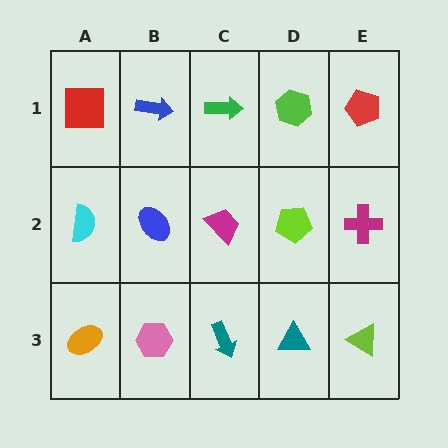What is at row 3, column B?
A pink hexagon.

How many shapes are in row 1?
5 shapes.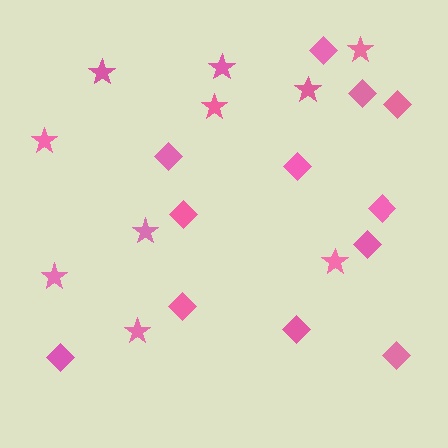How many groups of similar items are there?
There are 2 groups: one group of diamonds (12) and one group of stars (10).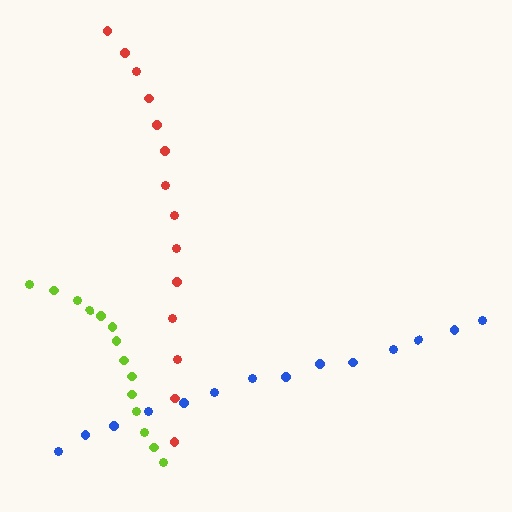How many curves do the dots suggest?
There are 3 distinct paths.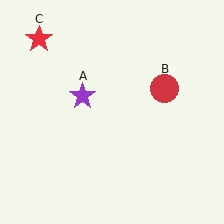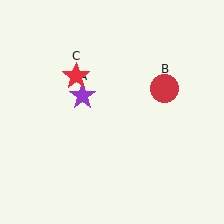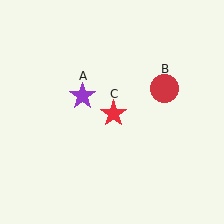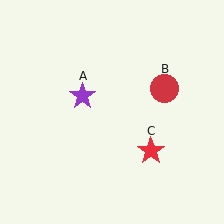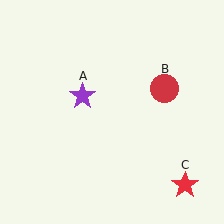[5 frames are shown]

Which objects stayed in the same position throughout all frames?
Purple star (object A) and red circle (object B) remained stationary.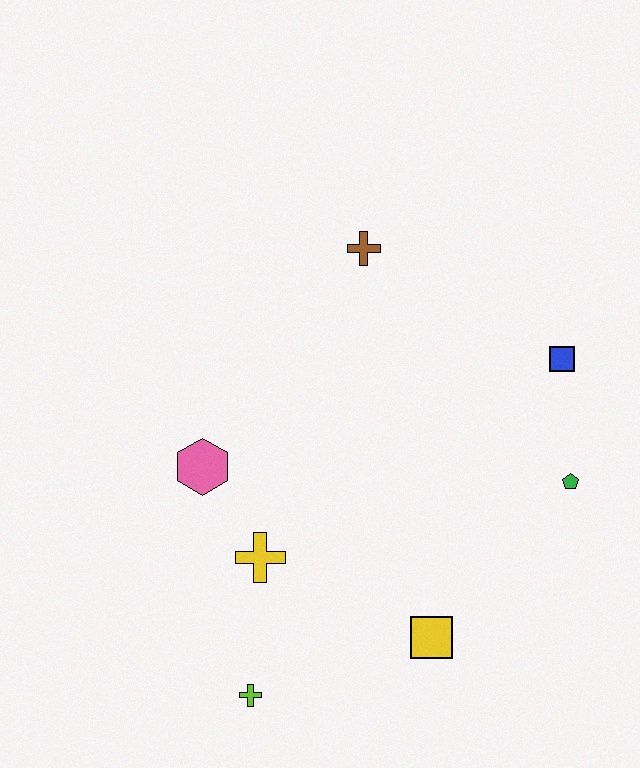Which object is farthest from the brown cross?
The lime cross is farthest from the brown cross.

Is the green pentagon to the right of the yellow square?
Yes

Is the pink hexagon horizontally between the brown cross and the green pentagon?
No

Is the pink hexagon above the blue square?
No